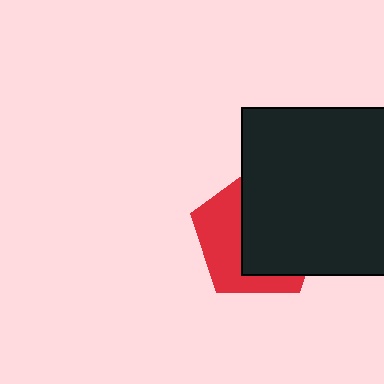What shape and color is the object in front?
The object in front is a black square.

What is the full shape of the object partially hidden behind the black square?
The partially hidden object is a red pentagon.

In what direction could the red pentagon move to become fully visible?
The red pentagon could move left. That would shift it out from behind the black square entirely.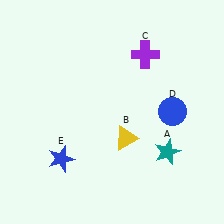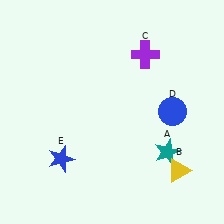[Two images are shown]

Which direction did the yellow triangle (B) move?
The yellow triangle (B) moved right.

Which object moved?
The yellow triangle (B) moved right.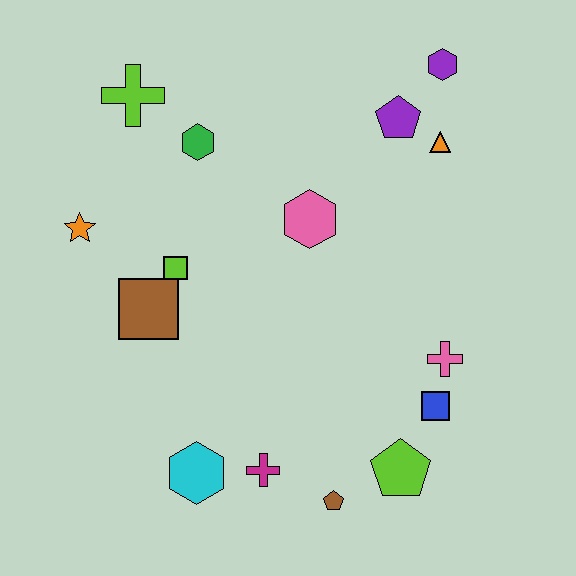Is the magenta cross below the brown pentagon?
No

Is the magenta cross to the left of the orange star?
No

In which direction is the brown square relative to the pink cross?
The brown square is to the left of the pink cross.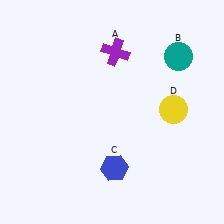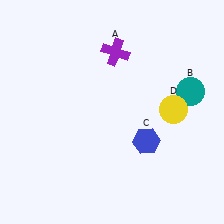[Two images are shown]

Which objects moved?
The objects that moved are: the teal circle (B), the blue hexagon (C).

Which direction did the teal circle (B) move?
The teal circle (B) moved down.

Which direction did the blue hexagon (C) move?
The blue hexagon (C) moved right.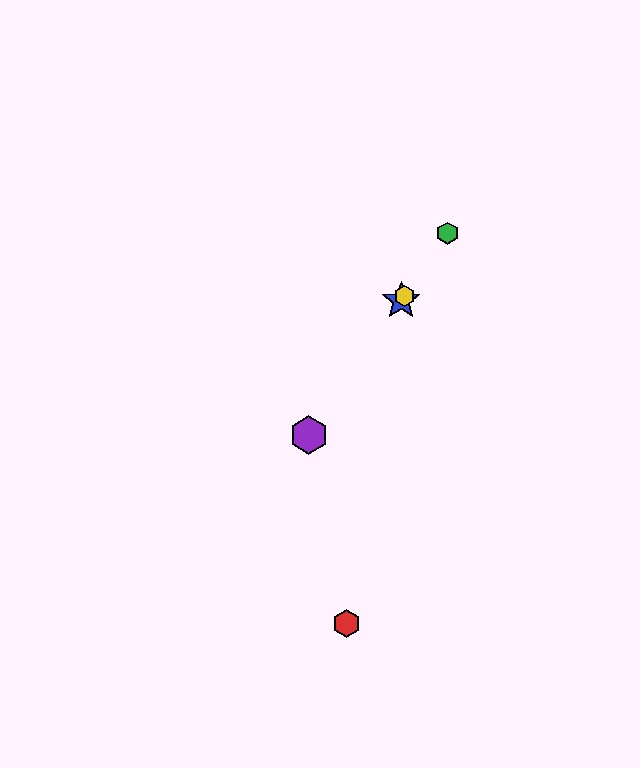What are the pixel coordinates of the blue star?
The blue star is at (401, 301).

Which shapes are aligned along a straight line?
The blue star, the green hexagon, the yellow hexagon, the purple hexagon are aligned along a straight line.